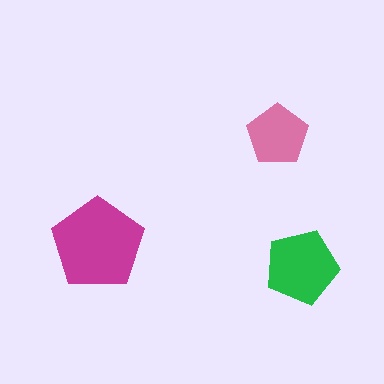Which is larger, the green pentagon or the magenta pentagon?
The magenta one.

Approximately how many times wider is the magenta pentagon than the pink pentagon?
About 1.5 times wider.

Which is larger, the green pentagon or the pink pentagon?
The green one.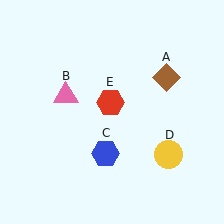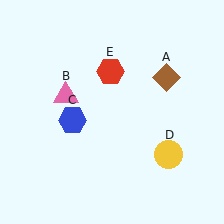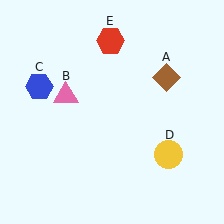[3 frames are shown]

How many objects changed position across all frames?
2 objects changed position: blue hexagon (object C), red hexagon (object E).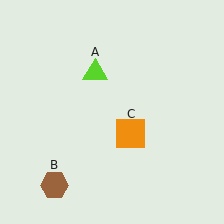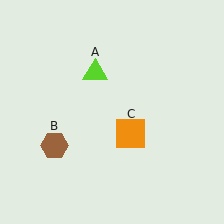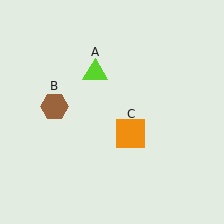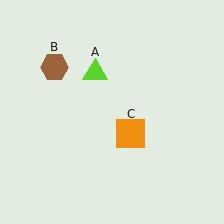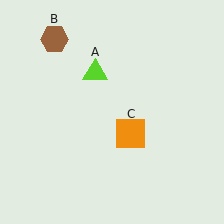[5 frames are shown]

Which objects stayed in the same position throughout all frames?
Lime triangle (object A) and orange square (object C) remained stationary.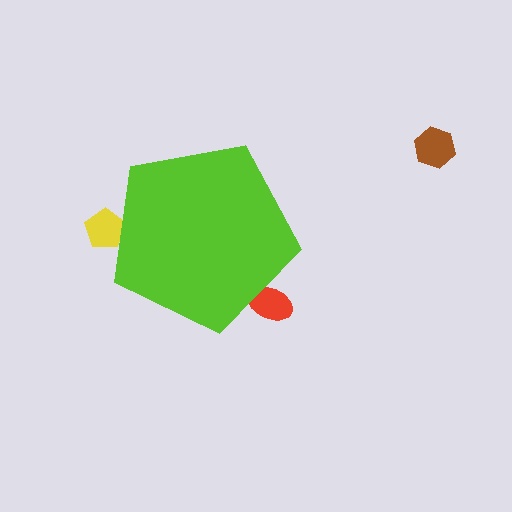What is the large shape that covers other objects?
A lime pentagon.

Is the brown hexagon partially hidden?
No, the brown hexagon is fully visible.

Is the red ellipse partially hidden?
Yes, the red ellipse is partially hidden behind the lime pentagon.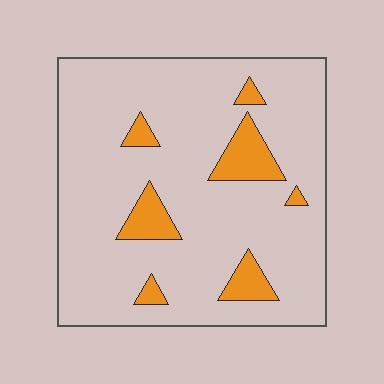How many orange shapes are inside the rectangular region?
7.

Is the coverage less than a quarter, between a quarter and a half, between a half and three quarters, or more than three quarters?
Less than a quarter.